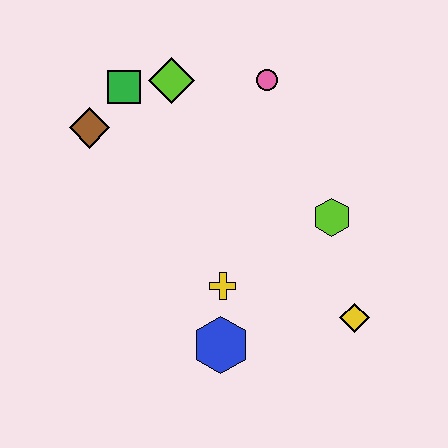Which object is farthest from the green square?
The yellow diamond is farthest from the green square.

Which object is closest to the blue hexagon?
The yellow cross is closest to the blue hexagon.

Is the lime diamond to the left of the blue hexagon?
Yes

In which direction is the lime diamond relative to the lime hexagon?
The lime diamond is to the left of the lime hexagon.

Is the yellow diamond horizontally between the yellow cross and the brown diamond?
No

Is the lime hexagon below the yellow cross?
No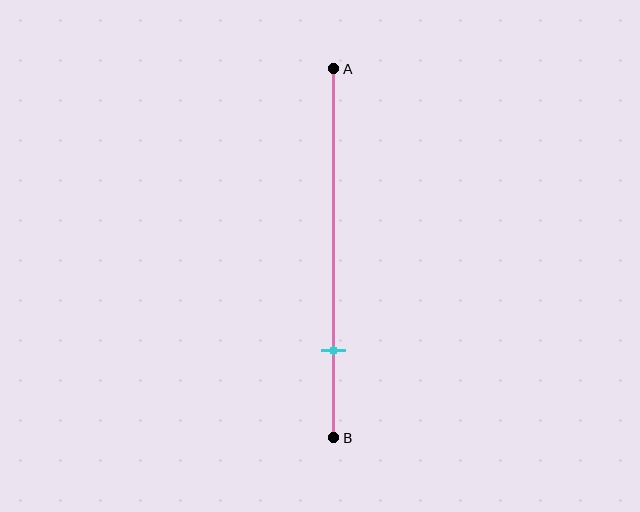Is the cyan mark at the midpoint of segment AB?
No, the mark is at about 75% from A, not at the 50% midpoint.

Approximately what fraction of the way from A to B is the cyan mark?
The cyan mark is approximately 75% of the way from A to B.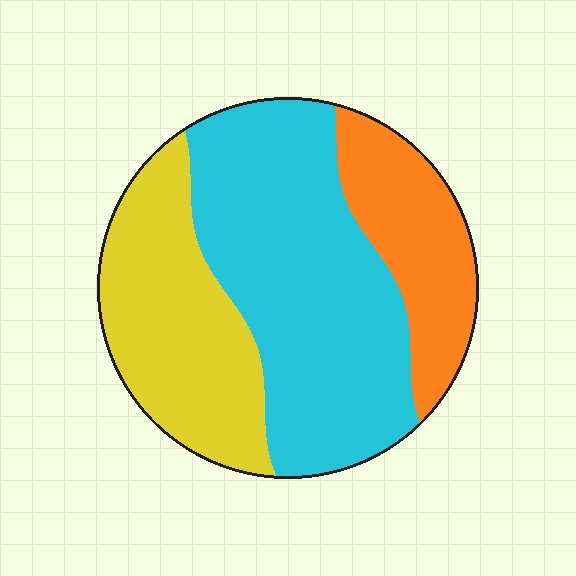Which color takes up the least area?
Orange, at roughly 20%.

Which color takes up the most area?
Cyan, at roughly 50%.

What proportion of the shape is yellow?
Yellow covers about 30% of the shape.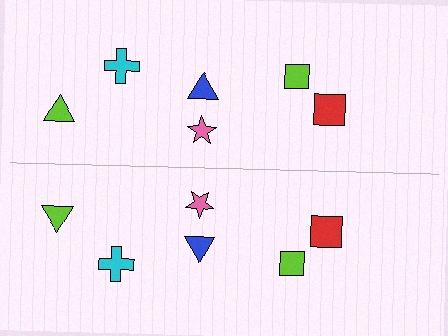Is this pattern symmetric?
Yes, this pattern has bilateral (reflection) symmetry.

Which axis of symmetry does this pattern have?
The pattern has a horizontal axis of symmetry running through the center of the image.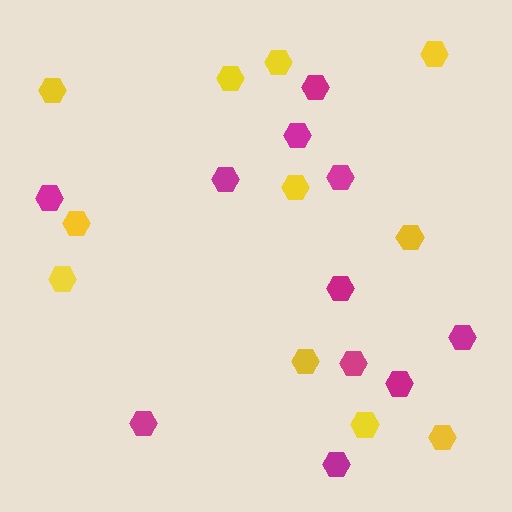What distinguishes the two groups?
There are 2 groups: one group of magenta hexagons (11) and one group of yellow hexagons (11).